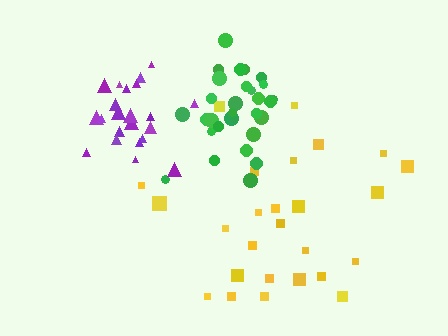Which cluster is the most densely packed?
Green.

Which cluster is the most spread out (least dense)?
Yellow.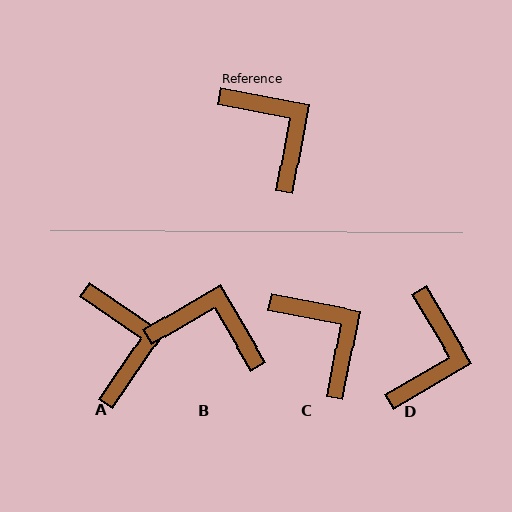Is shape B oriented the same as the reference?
No, it is off by about 41 degrees.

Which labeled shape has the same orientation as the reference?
C.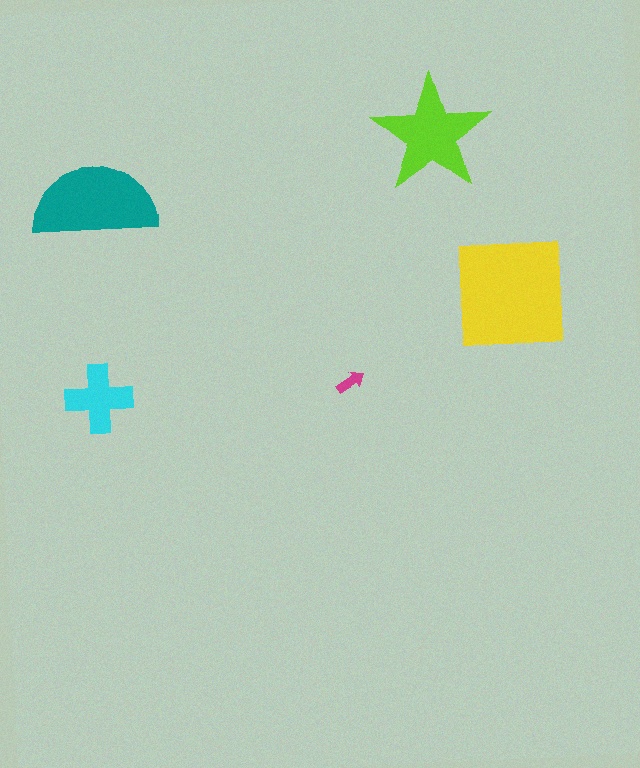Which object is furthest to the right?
The yellow square is rightmost.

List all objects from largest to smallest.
The yellow square, the teal semicircle, the lime star, the cyan cross, the magenta arrow.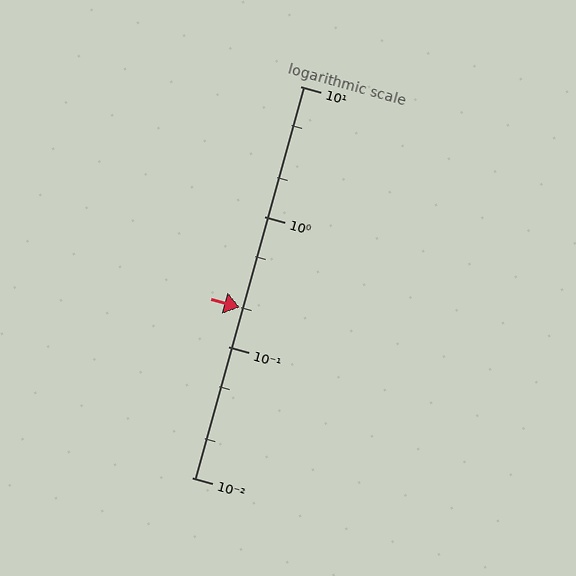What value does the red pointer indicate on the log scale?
The pointer indicates approximately 0.2.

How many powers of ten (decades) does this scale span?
The scale spans 3 decades, from 0.01 to 10.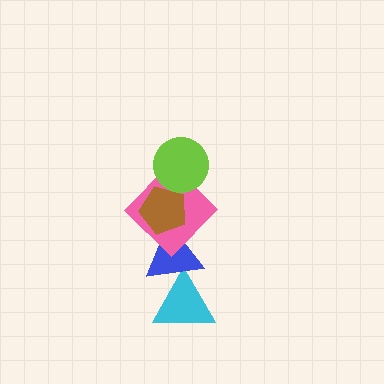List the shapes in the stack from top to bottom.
From top to bottom: the lime circle, the brown pentagon, the pink diamond, the blue triangle, the cyan triangle.